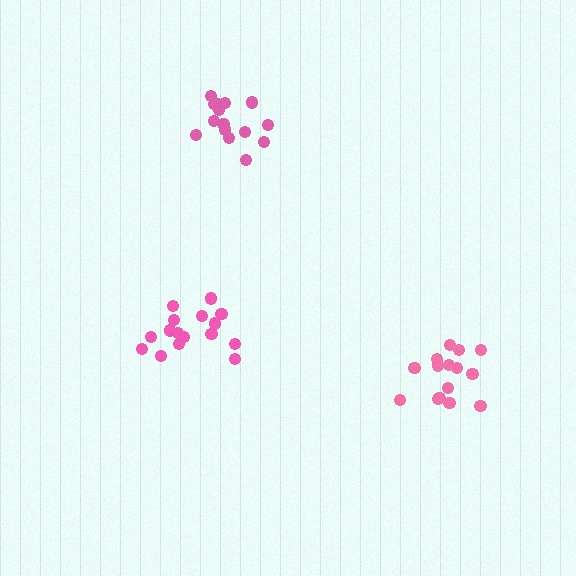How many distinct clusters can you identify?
There are 3 distinct clusters.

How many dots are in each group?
Group 1: 15 dots, Group 2: 16 dots, Group 3: 15 dots (46 total).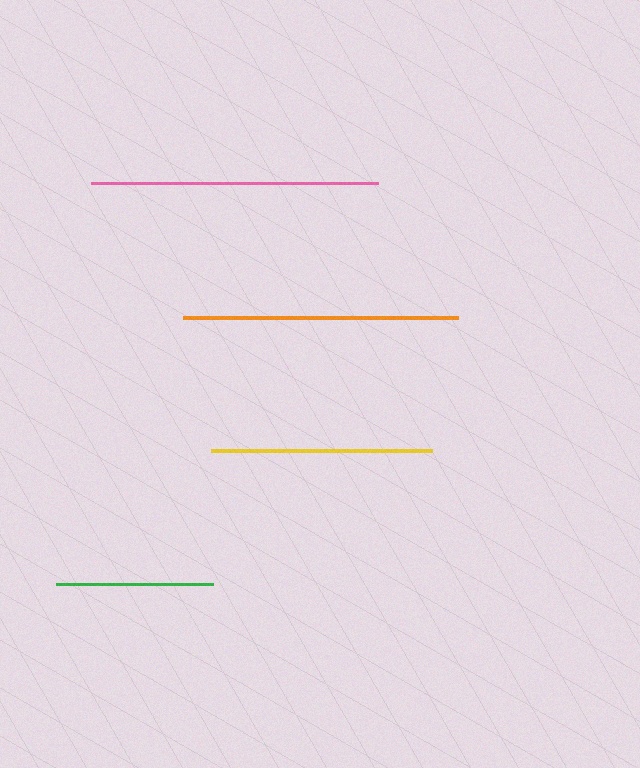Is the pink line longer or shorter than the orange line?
The pink line is longer than the orange line.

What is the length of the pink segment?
The pink segment is approximately 288 pixels long.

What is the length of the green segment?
The green segment is approximately 158 pixels long.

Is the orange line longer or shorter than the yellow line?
The orange line is longer than the yellow line.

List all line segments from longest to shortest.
From longest to shortest: pink, orange, yellow, green.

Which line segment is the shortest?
The green line is the shortest at approximately 158 pixels.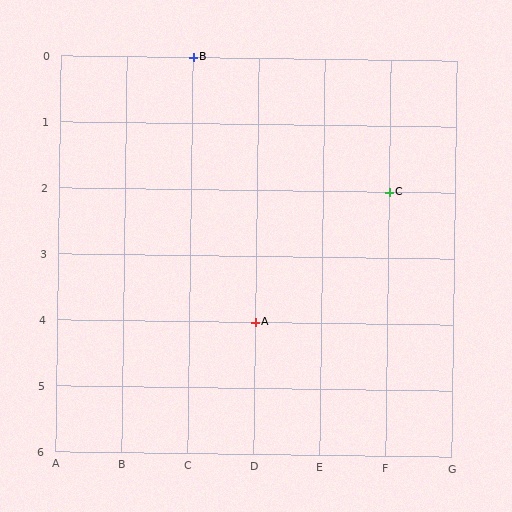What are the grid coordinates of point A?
Point A is at grid coordinates (D, 4).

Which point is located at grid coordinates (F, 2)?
Point C is at (F, 2).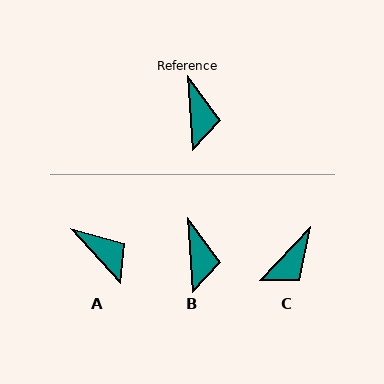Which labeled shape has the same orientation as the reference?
B.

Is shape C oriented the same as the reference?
No, it is off by about 47 degrees.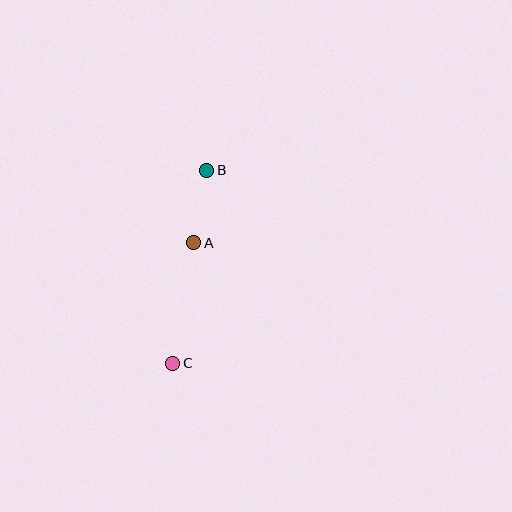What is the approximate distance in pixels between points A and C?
The distance between A and C is approximately 122 pixels.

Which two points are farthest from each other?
Points B and C are farthest from each other.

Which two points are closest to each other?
Points A and B are closest to each other.